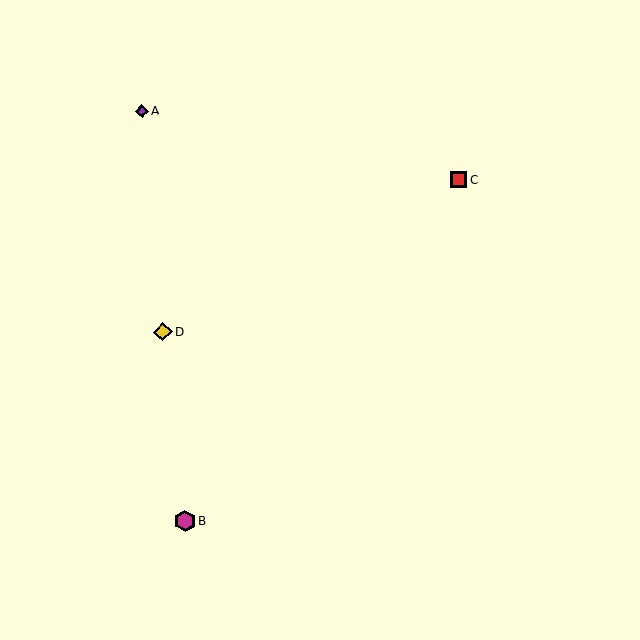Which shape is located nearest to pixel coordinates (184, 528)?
The magenta hexagon (labeled B) at (185, 521) is nearest to that location.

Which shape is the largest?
The magenta hexagon (labeled B) is the largest.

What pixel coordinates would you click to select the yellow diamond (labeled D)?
Click at (163, 332) to select the yellow diamond D.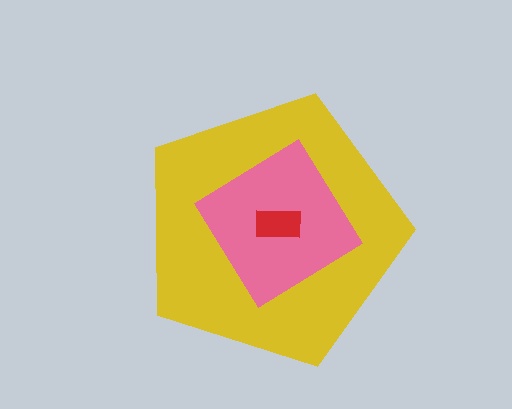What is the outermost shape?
The yellow pentagon.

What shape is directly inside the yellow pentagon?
The pink diamond.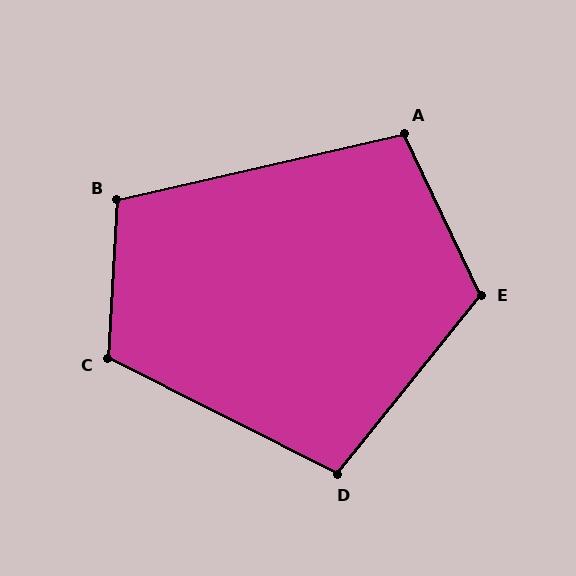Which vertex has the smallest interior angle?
D, at approximately 102 degrees.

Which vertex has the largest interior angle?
E, at approximately 116 degrees.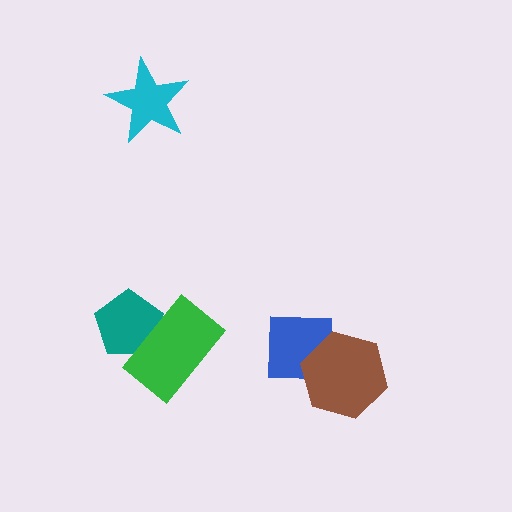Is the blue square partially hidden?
Yes, it is partially covered by another shape.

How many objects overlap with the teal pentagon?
1 object overlaps with the teal pentagon.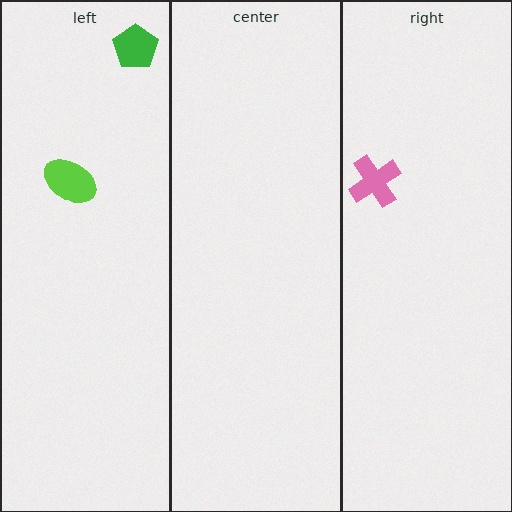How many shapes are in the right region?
1.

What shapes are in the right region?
The pink cross.